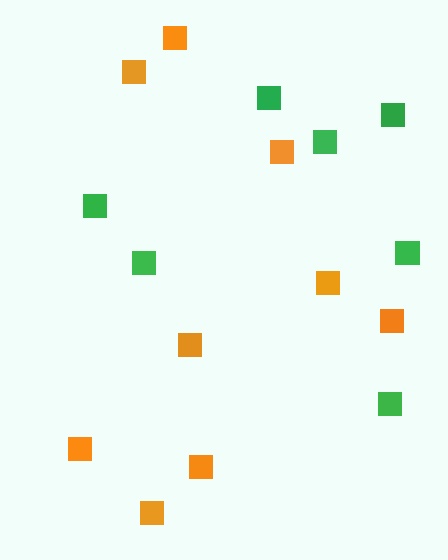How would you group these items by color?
There are 2 groups: one group of orange squares (9) and one group of green squares (7).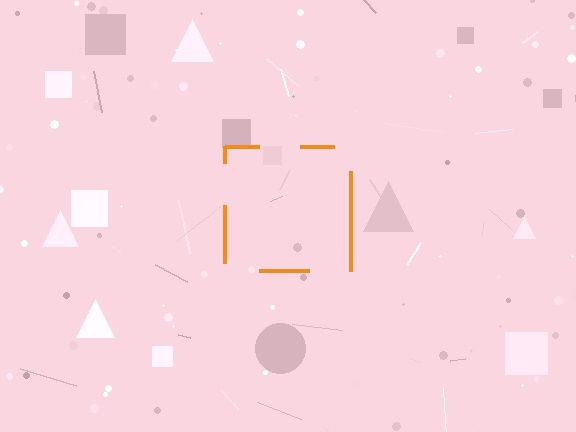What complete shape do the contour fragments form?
The contour fragments form a square.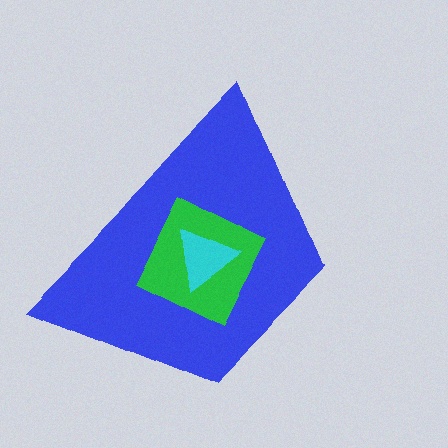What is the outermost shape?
The blue trapezoid.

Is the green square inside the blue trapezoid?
Yes.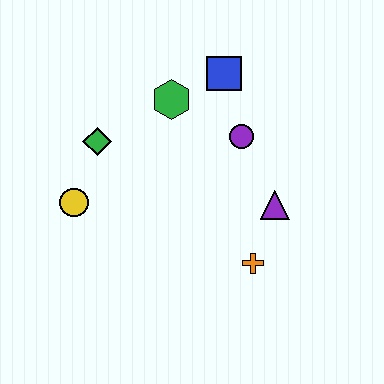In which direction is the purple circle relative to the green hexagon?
The purple circle is to the right of the green hexagon.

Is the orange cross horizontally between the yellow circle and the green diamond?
No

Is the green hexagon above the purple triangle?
Yes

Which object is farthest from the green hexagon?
The orange cross is farthest from the green hexagon.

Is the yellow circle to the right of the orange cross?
No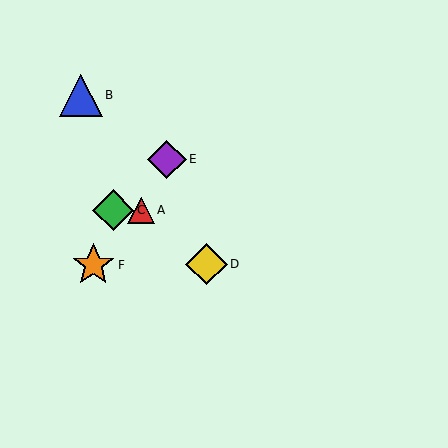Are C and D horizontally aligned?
No, C is at y≈210 and D is at y≈264.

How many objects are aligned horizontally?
2 objects (A, C) are aligned horizontally.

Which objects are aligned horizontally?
Objects A, C are aligned horizontally.